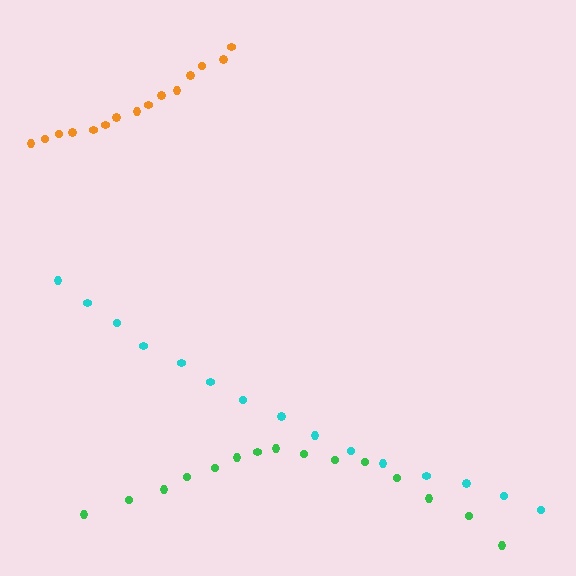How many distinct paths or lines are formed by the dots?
There are 3 distinct paths.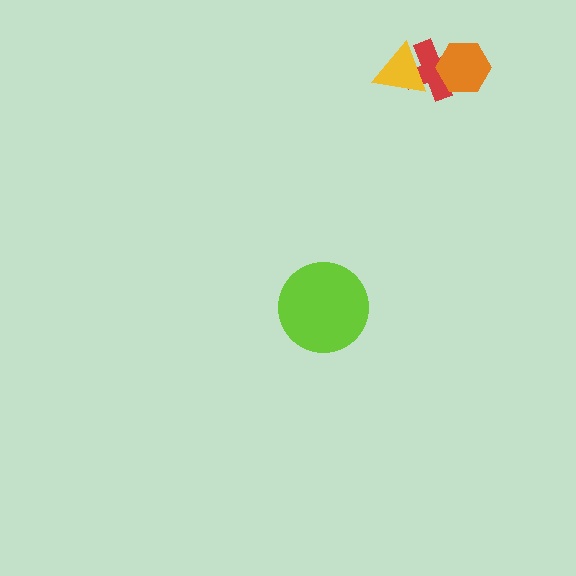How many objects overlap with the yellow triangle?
1 object overlaps with the yellow triangle.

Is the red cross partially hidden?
Yes, it is partially covered by another shape.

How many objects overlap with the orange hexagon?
1 object overlaps with the orange hexagon.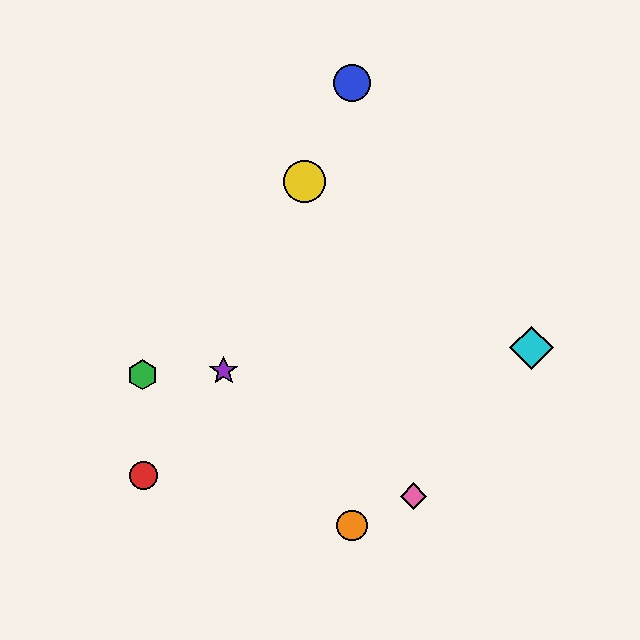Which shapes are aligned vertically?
The blue circle, the orange circle are aligned vertically.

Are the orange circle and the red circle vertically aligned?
No, the orange circle is at x≈352 and the red circle is at x≈143.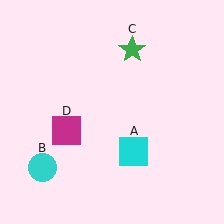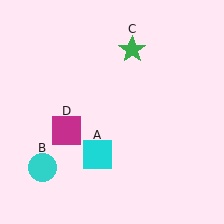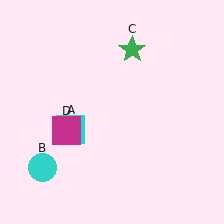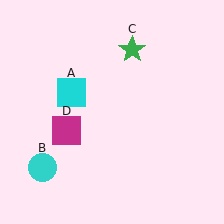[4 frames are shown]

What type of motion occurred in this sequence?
The cyan square (object A) rotated clockwise around the center of the scene.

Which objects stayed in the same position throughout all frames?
Cyan circle (object B) and green star (object C) and magenta square (object D) remained stationary.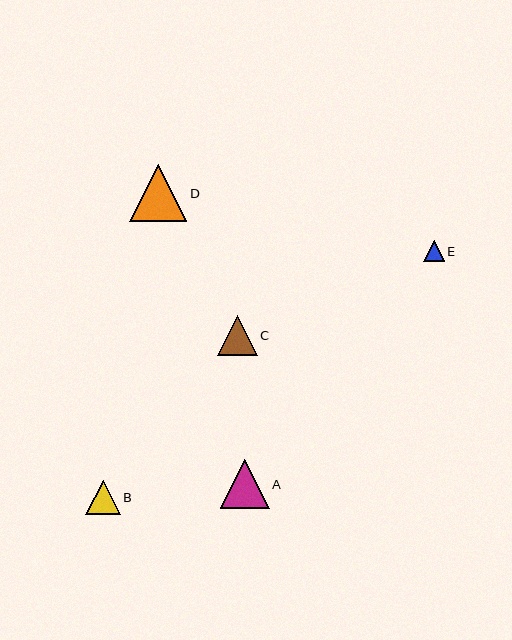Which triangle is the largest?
Triangle D is the largest with a size of approximately 57 pixels.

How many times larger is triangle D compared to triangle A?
Triangle D is approximately 1.2 times the size of triangle A.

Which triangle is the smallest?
Triangle E is the smallest with a size of approximately 21 pixels.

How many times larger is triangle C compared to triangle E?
Triangle C is approximately 2.0 times the size of triangle E.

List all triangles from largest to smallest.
From largest to smallest: D, A, C, B, E.